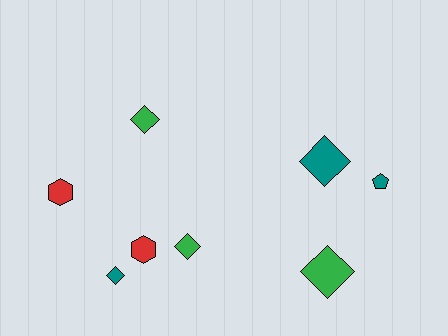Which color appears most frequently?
Teal, with 3 objects.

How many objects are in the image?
There are 8 objects.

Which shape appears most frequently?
Diamond, with 5 objects.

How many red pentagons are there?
There are no red pentagons.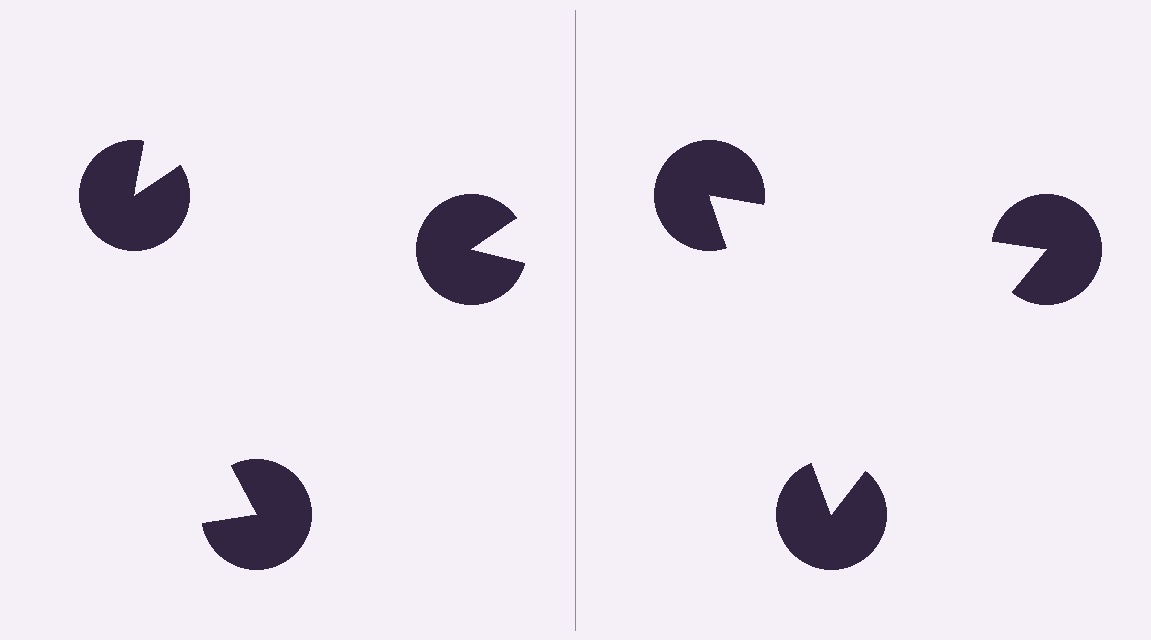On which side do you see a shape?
An illusory triangle appears on the right side. On the left side the wedge cuts are rotated, so no coherent shape forms.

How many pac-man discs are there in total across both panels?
6 — 3 on each side.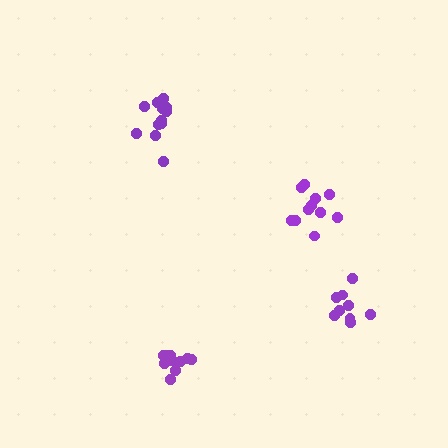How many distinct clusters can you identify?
There are 4 distinct clusters.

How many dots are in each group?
Group 1: 12 dots, Group 2: 9 dots, Group 3: 10 dots, Group 4: 11 dots (42 total).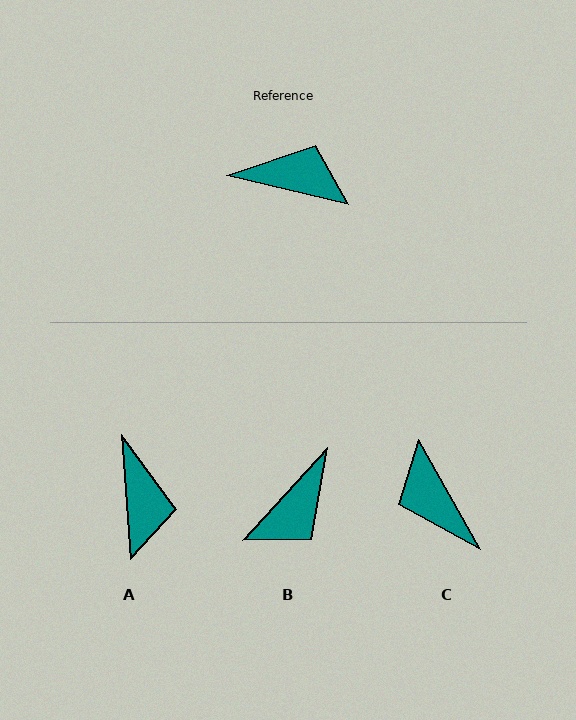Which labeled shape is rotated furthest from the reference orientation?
C, about 133 degrees away.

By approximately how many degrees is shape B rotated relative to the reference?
Approximately 119 degrees clockwise.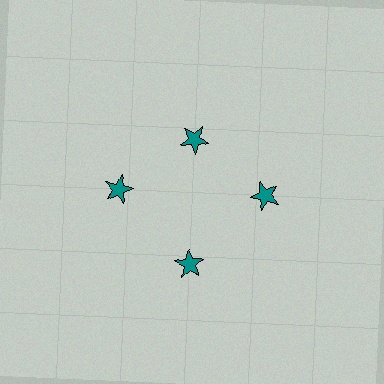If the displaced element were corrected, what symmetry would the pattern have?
It would have 4-fold rotational symmetry — the pattern would map onto itself every 90 degrees.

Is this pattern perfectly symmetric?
No. The 4 teal stars are arranged in a ring, but one element near the 12 o'clock position is pulled inward toward the center, breaking the 4-fold rotational symmetry.